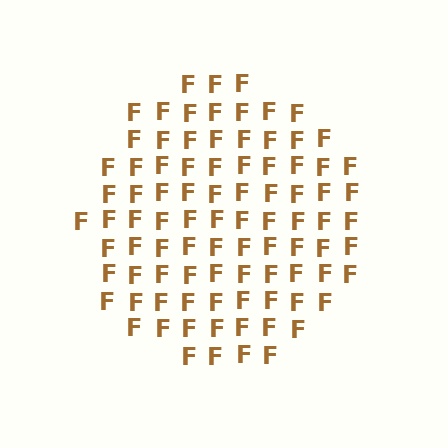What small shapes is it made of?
It is made of small letter F's.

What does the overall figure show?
The overall figure shows a circle.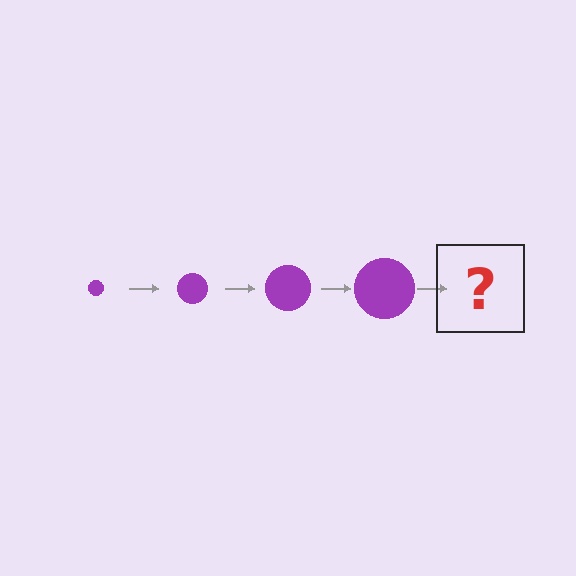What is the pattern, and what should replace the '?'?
The pattern is that the circle gets progressively larger each step. The '?' should be a purple circle, larger than the previous one.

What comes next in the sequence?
The next element should be a purple circle, larger than the previous one.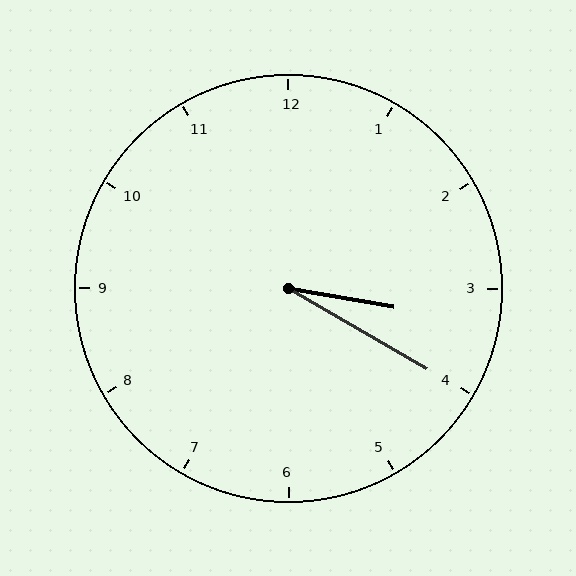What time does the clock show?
3:20.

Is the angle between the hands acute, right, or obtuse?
It is acute.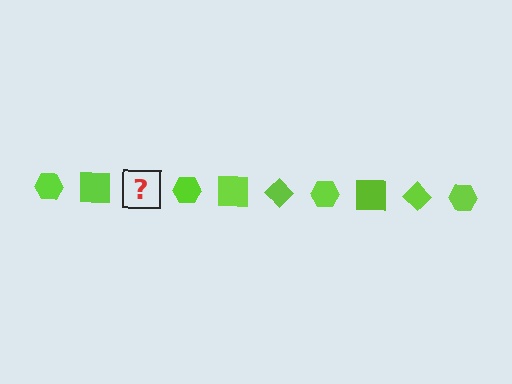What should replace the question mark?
The question mark should be replaced with a lime diamond.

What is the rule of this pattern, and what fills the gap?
The rule is that the pattern cycles through hexagon, square, diamond shapes in lime. The gap should be filled with a lime diamond.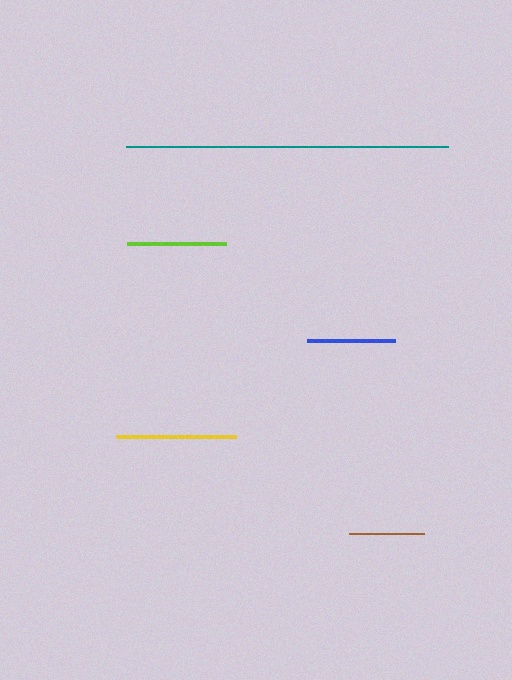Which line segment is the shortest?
The brown line is the shortest at approximately 74 pixels.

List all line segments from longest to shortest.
From longest to shortest: teal, yellow, lime, blue, brown.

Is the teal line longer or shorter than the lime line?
The teal line is longer than the lime line.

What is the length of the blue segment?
The blue segment is approximately 88 pixels long.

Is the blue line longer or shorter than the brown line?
The blue line is longer than the brown line.